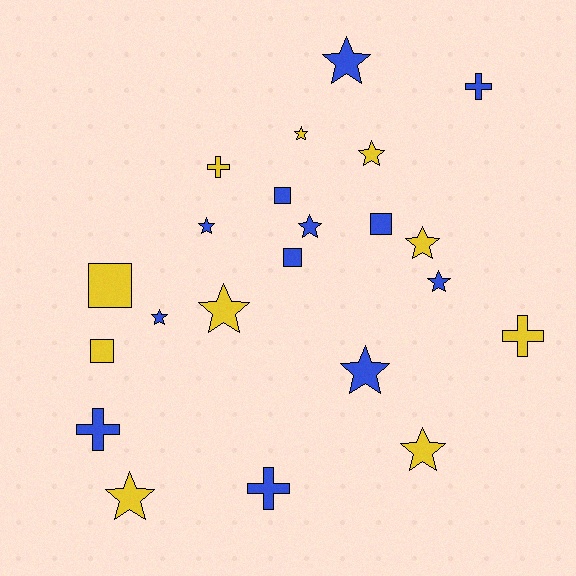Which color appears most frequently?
Blue, with 12 objects.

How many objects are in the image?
There are 22 objects.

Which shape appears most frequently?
Star, with 12 objects.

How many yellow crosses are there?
There are 2 yellow crosses.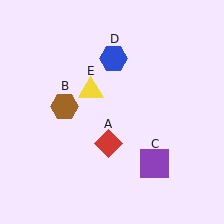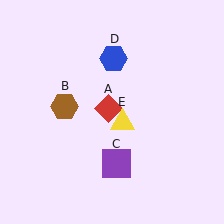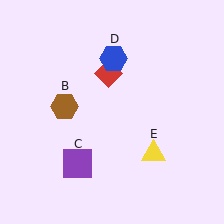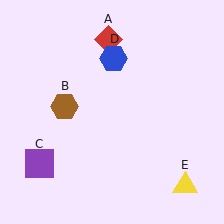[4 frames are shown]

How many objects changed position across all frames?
3 objects changed position: red diamond (object A), purple square (object C), yellow triangle (object E).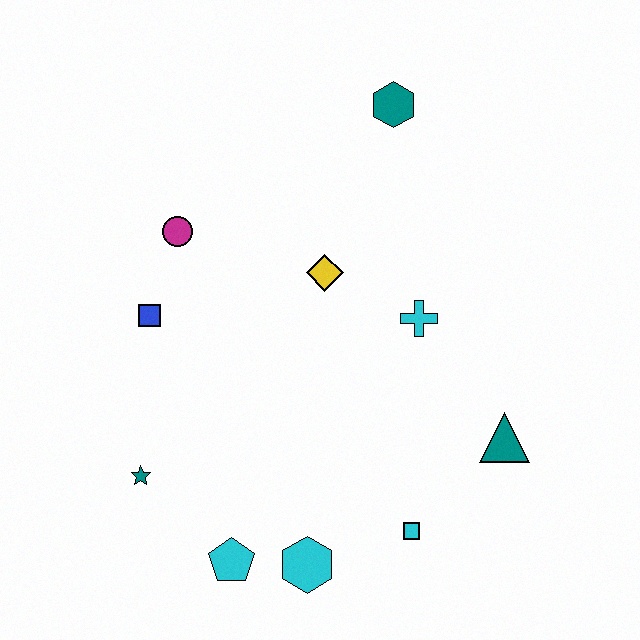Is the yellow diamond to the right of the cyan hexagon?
Yes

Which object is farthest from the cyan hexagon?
The teal hexagon is farthest from the cyan hexagon.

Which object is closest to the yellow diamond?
The cyan cross is closest to the yellow diamond.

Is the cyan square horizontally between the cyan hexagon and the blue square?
No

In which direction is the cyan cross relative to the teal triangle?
The cyan cross is above the teal triangle.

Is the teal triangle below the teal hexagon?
Yes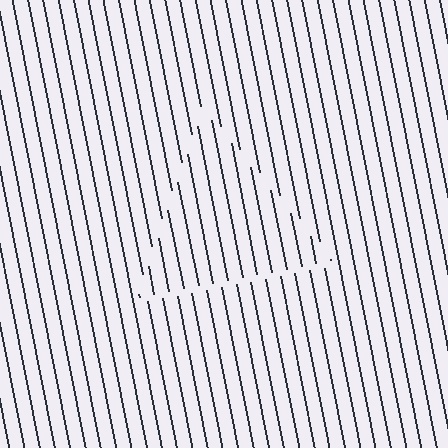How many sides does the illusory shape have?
3 sides — the line-ends trace a triangle.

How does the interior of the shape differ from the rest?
The interior of the shape contains the same grating, shifted by half a period — the contour is defined by the phase discontinuity where line-ends from the inner and outer gratings abut.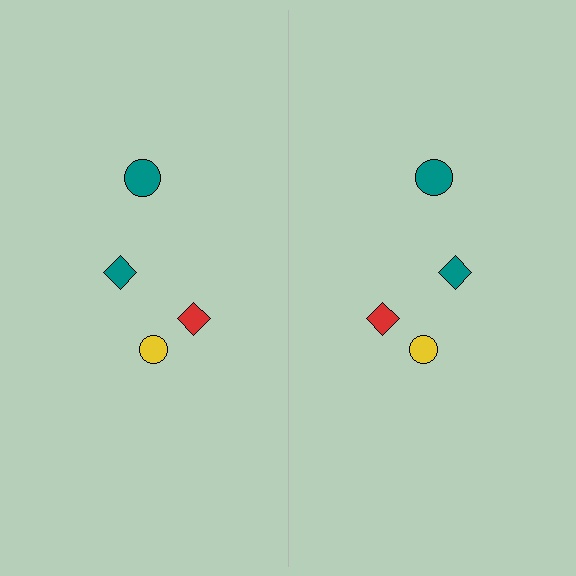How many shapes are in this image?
There are 8 shapes in this image.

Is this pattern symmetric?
Yes, this pattern has bilateral (reflection) symmetry.